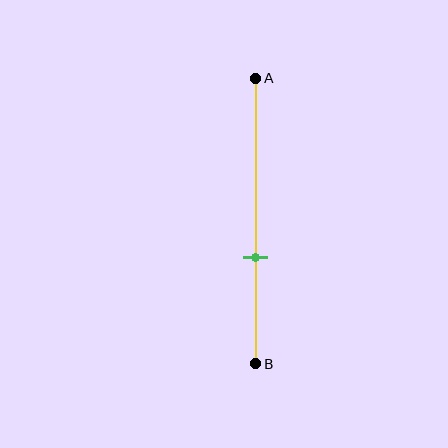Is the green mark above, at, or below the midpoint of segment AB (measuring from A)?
The green mark is below the midpoint of segment AB.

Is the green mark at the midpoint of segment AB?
No, the mark is at about 65% from A, not at the 50% midpoint.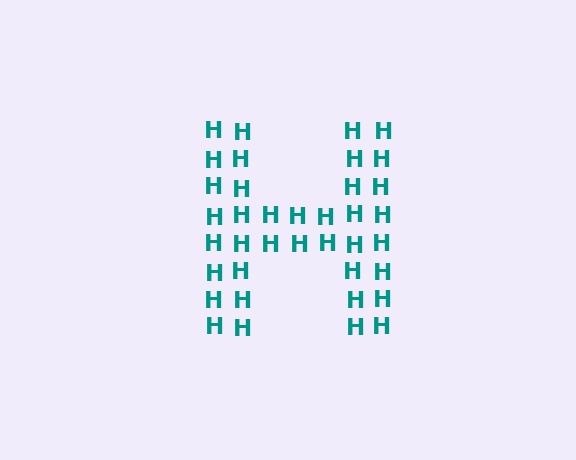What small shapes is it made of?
It is made of small letter H's.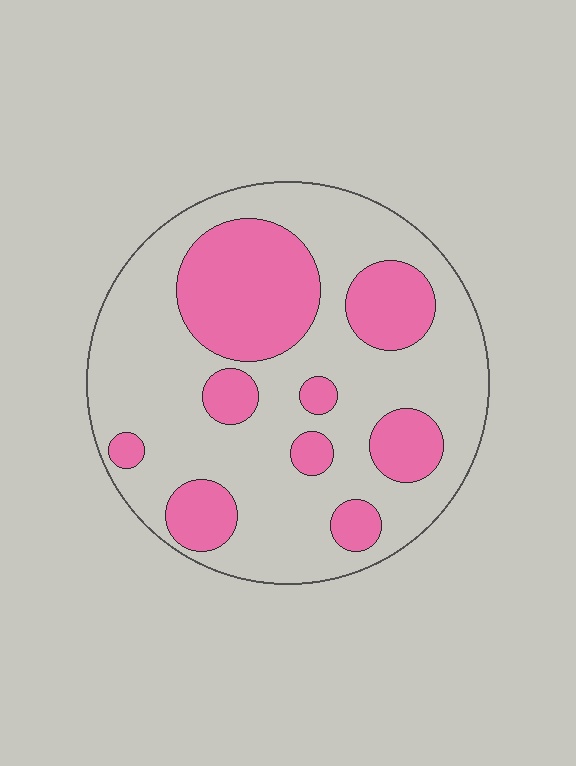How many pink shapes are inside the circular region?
9.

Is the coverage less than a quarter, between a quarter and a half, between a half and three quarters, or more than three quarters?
Between a quarter and a half.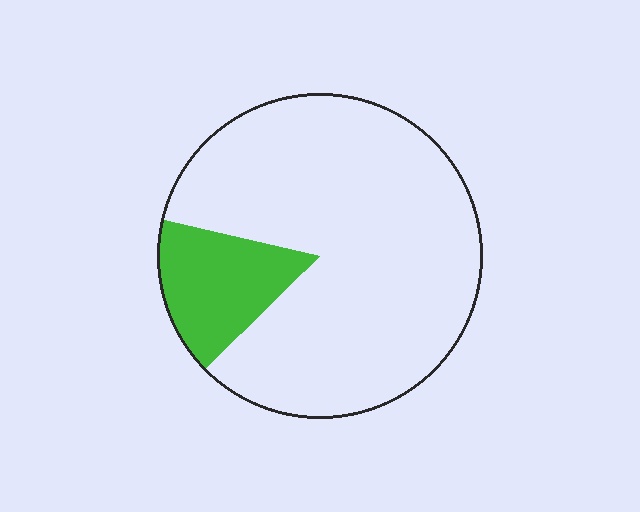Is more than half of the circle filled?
No.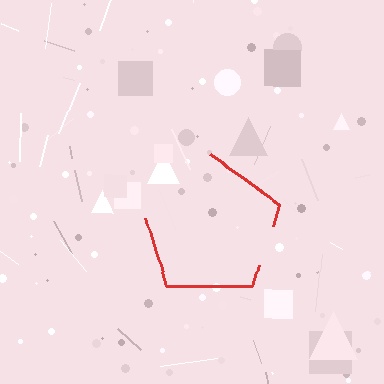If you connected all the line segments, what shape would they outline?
They would outline a pentagon.